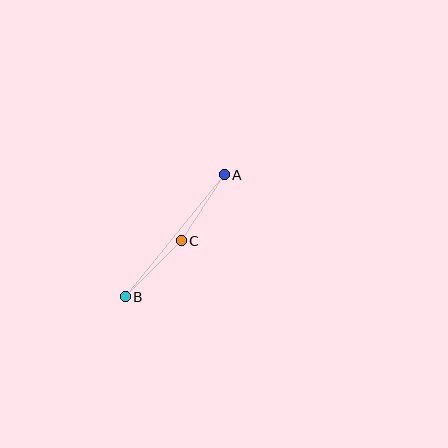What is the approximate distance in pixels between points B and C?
The distance between B and C is approximately 79 pixels.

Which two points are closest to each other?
Points A and C are closest to each other.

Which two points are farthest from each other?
Points A and B are farthest from each other.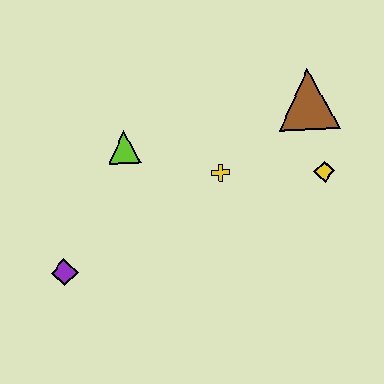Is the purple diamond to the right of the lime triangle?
No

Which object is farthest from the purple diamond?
The brown triangle is farthest from the purple diamond.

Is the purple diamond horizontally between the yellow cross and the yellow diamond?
No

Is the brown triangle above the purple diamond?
Yes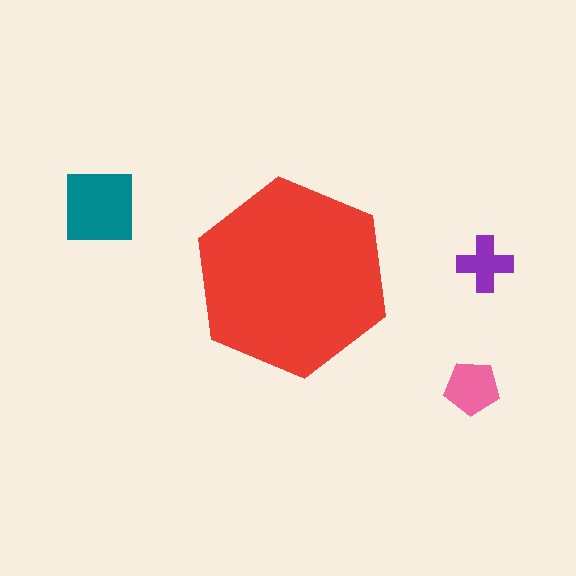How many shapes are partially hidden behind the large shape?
0 shapes are partially hidden.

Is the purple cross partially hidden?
No, the purple cross is fully visible.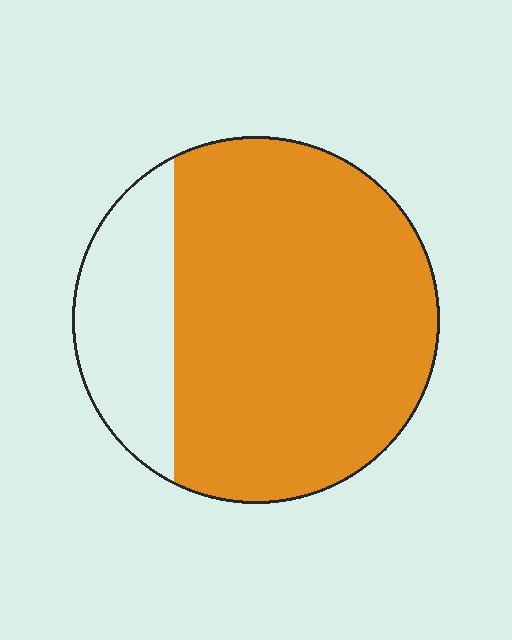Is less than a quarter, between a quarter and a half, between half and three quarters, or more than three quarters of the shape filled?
More than three quarters.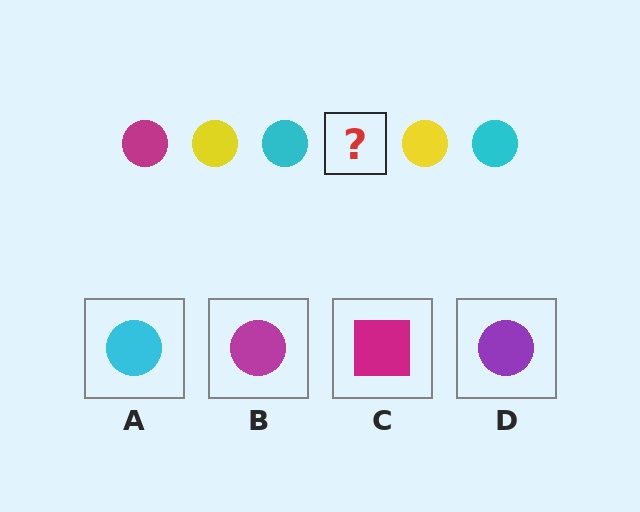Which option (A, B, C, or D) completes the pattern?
B.